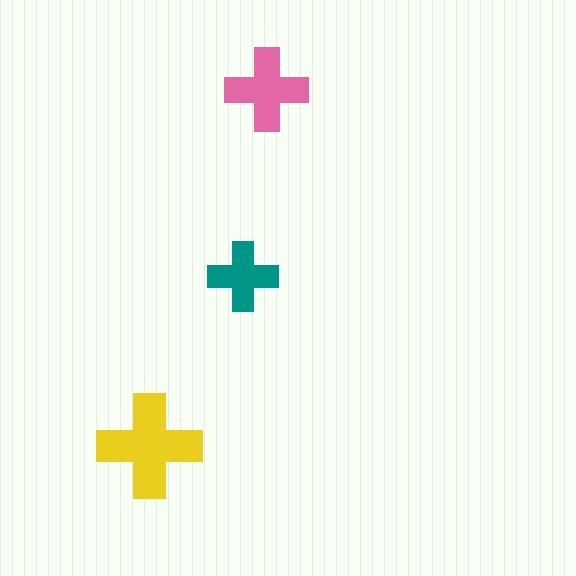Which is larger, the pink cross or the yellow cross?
The yellow one.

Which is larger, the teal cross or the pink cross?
The pink one.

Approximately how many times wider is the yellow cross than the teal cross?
About 1.5 times wider.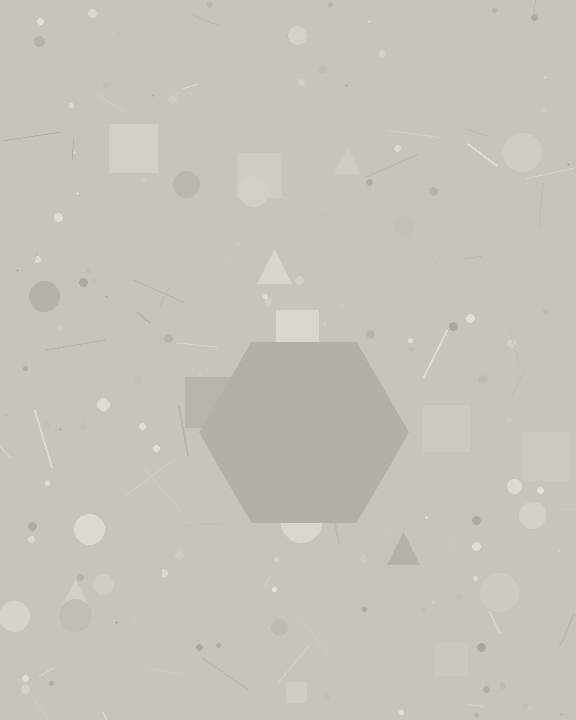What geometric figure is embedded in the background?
A hexagon is embedded in the background.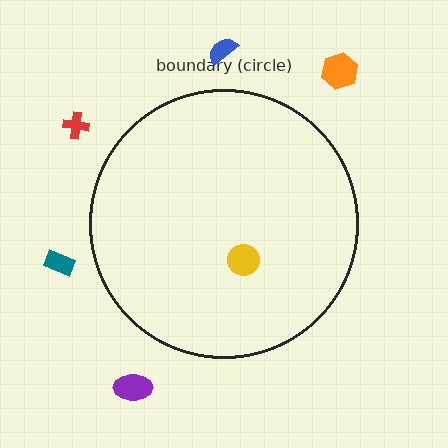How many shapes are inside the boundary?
1 inside, 5 outside.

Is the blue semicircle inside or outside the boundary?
Outside.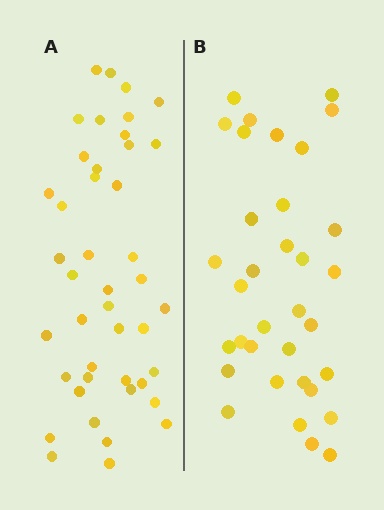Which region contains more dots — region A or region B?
Region A (the left region) has more dots.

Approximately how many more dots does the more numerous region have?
Region A has roughly 8 or so more dots than region B.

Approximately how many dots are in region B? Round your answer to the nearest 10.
About 30 dots. (The exact count is 34, which rounds to 30.)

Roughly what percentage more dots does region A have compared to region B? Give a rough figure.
About 25% more.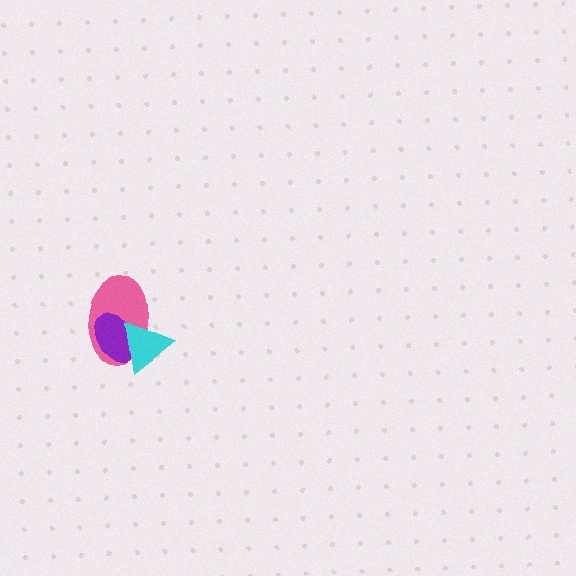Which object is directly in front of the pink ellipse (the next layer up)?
The purple ellipse is directly in front of the pink ellipse.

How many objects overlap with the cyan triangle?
2 objects overlap with the cyan triangle.